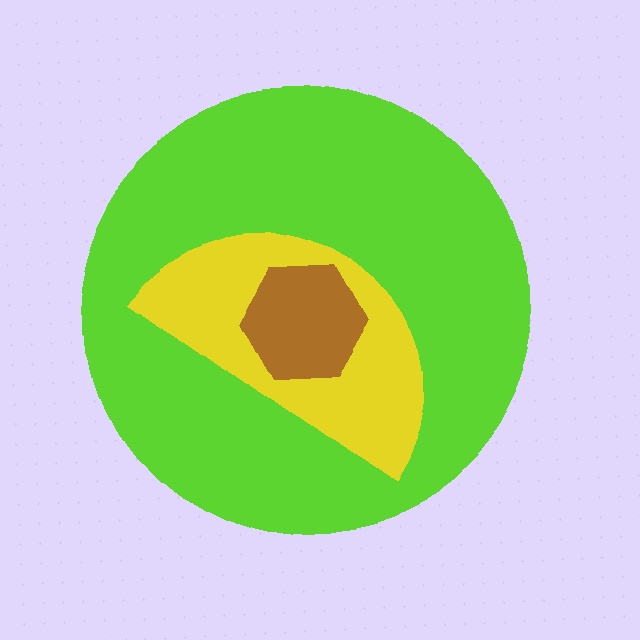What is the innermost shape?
The brown hexagon.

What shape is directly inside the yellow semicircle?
The brown hexagon.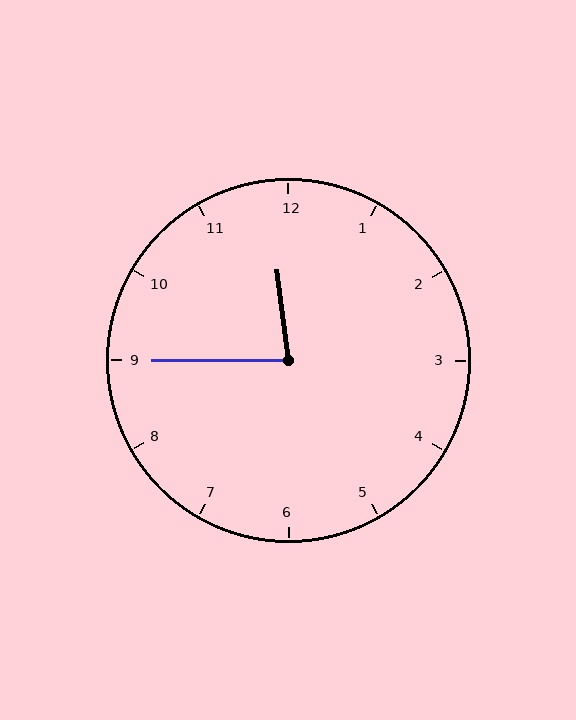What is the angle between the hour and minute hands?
Approximately 82 degrees.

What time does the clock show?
11:45.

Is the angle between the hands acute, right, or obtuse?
It is acute.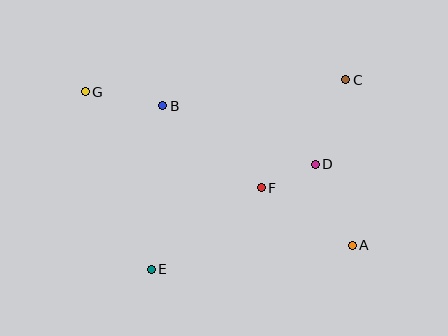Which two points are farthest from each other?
Points A and G are farthest from each other.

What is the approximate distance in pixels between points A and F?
The distance between A and F is approximately 108 pixels.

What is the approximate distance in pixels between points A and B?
The distance between A and B is approximately 235 pixels.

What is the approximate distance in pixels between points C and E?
The distance between C and E is approximately 272 pixels.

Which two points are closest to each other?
Points D and F are closest to each other.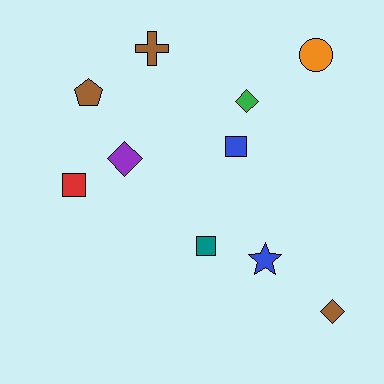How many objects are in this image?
There are 10 objects.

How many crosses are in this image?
There is 1 cross.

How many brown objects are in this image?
There are 3 brown objects.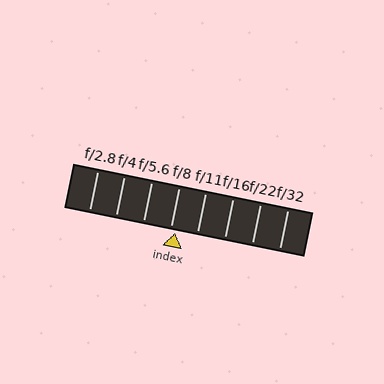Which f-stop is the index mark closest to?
The index mark is closest to f/8.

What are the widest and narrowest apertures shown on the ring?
The widest aperture shown is f/2.8 and the narrowest is f/32.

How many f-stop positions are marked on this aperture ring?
There are 8 f-stop positions marked.